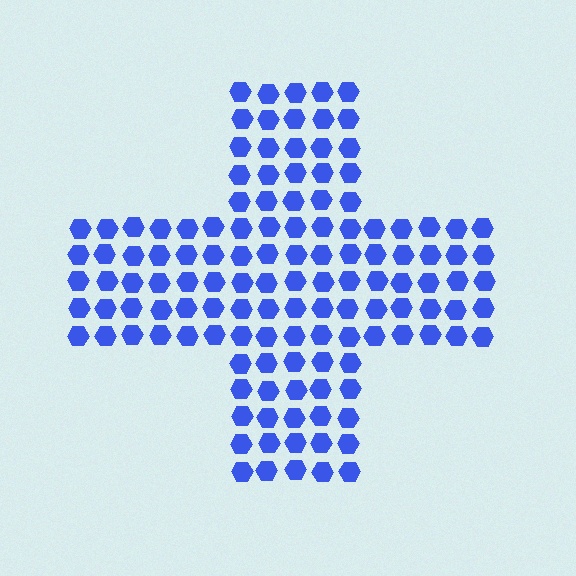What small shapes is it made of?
It is made of small hexagons.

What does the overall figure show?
The overall figure shows a cross.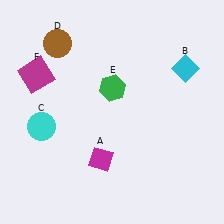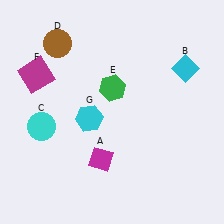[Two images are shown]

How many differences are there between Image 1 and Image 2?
There is 1 difference between the two images.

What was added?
A cyan hexagon (G) was added in Image 2.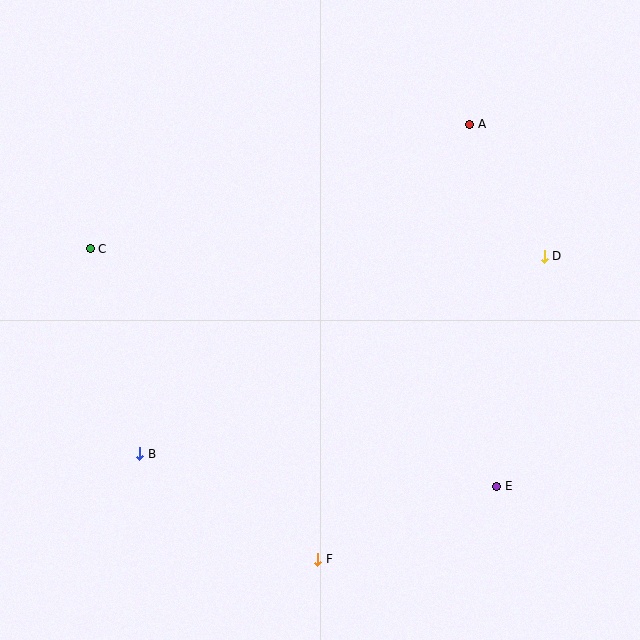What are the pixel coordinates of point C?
Point C is at (90, 249).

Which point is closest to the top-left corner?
Point C is closest to the top-left corner.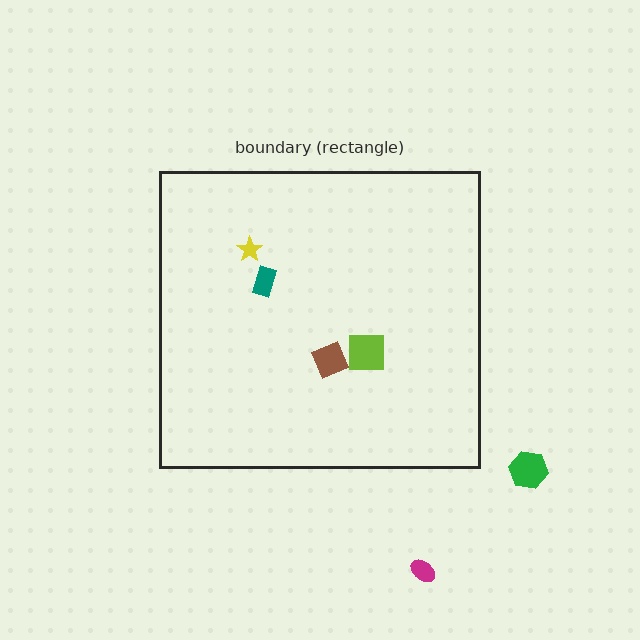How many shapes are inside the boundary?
4 inside, 2 outside.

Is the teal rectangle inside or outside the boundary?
Inside.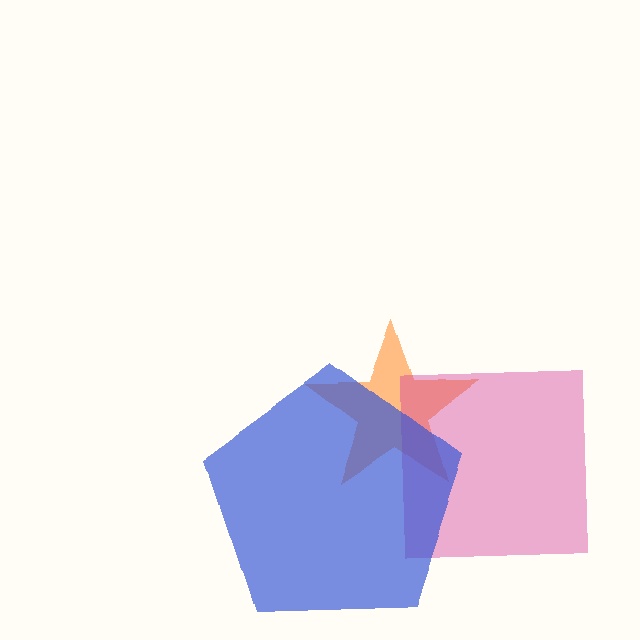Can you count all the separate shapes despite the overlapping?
Yes, there are 3 separate shapes.